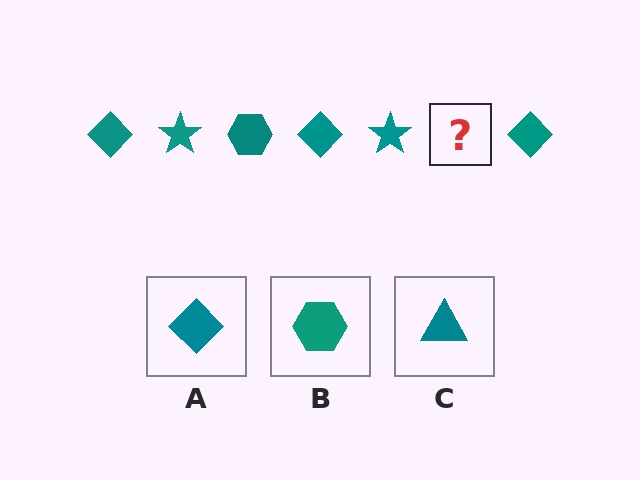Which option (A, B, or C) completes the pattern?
B.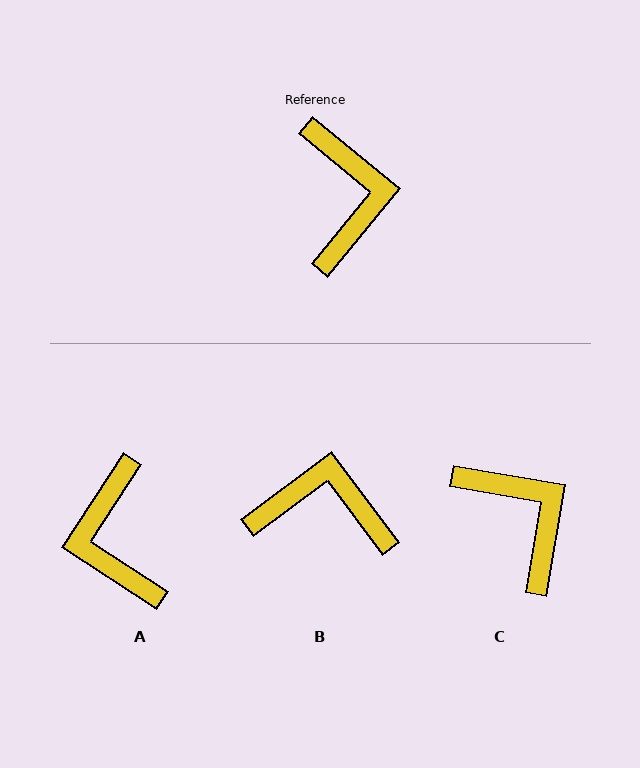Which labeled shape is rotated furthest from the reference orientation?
A, about 174 degrees away.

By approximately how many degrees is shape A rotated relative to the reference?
Approximately 174 degrees clockwise.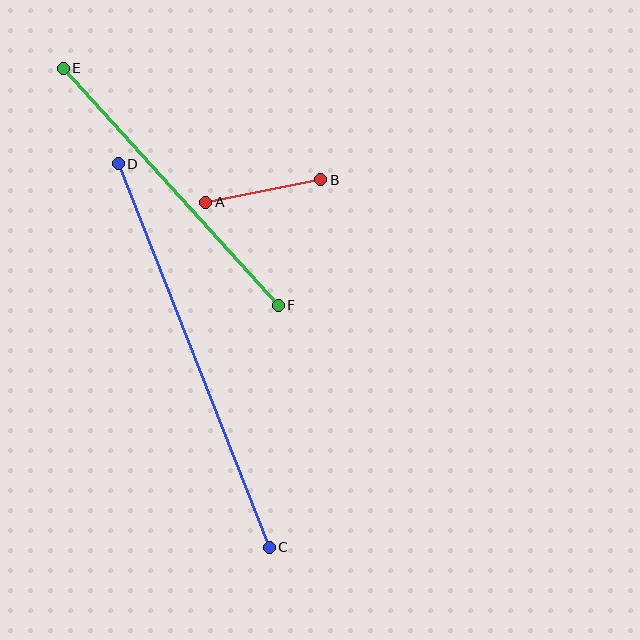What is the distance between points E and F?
The distance is approximately 320 pixels.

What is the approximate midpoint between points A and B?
The midpoint is at approximately (263, 191) pixels.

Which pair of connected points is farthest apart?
Points C and D are farthest apart.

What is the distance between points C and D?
The distance is approximately 412 pixels.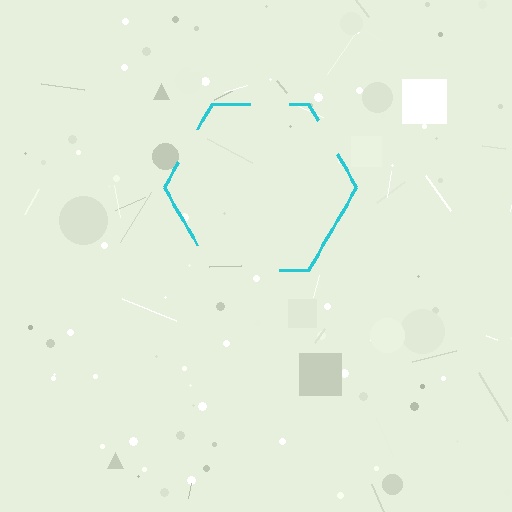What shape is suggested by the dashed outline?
The dashed outline suggests a hexagon.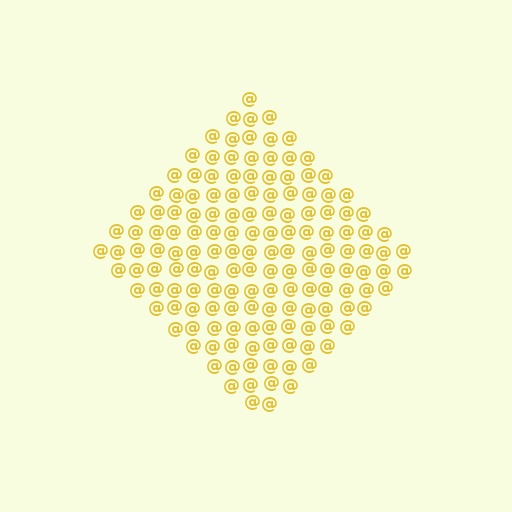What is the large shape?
The large shape is a diamond.